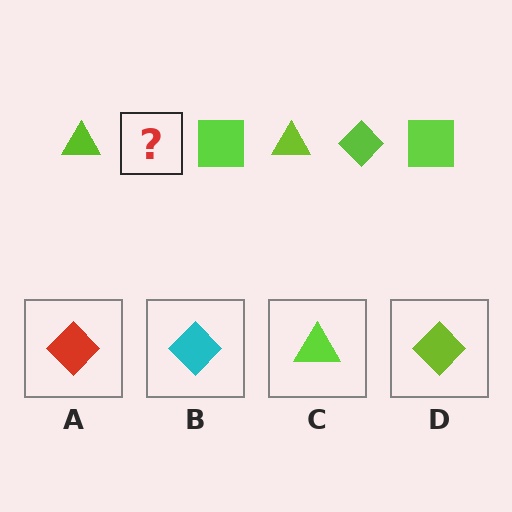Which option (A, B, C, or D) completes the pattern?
D.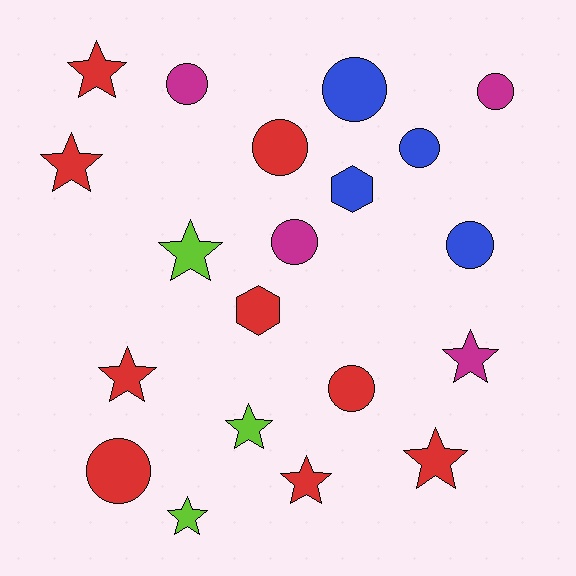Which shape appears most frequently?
Star, with 9 objects.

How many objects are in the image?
There are 20 objects.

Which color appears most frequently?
Red, with 9 objects.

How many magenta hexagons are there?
There are no magenta hexagons.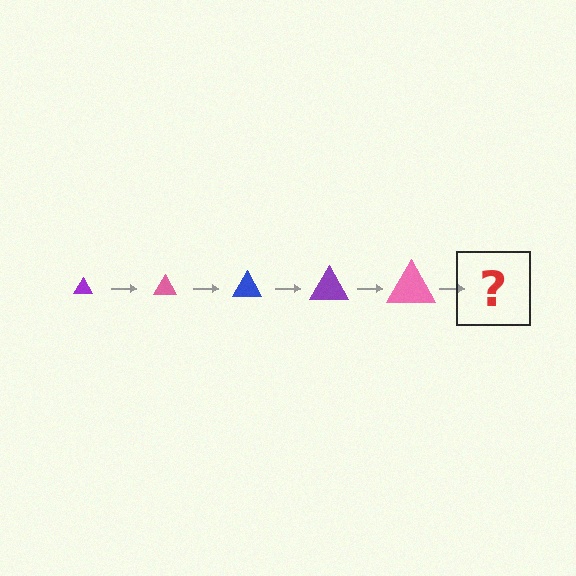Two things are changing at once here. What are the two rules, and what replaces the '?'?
The two rules are that the triangle grows larger each step and the color cycles through purple, pink, and blue. The '?' should be a blue triangle, larger than the previous one.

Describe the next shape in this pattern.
It should be a blue triangle, larger than the previous one.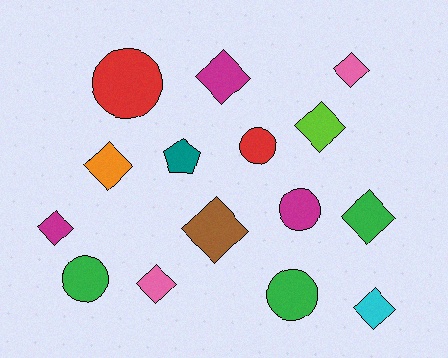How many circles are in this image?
There are 5 circles.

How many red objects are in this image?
There are 2 red objects.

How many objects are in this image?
There are 15 objects.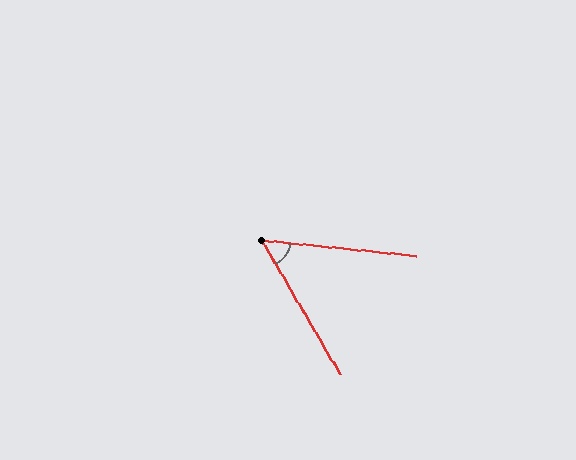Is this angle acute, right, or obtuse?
It is acute.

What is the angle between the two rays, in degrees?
Approximately 54 degrees.